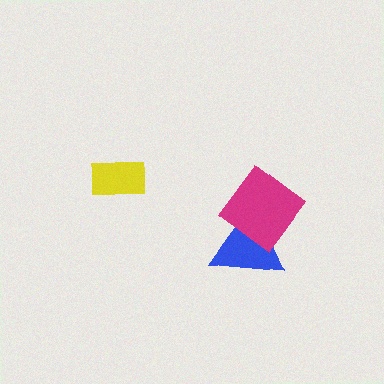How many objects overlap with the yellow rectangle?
0 objects overlap with the yellow rectangle.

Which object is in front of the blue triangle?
The magenta diamond is in front of the blue triangle.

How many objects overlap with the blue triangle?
1 object overlaps with the blue triangle.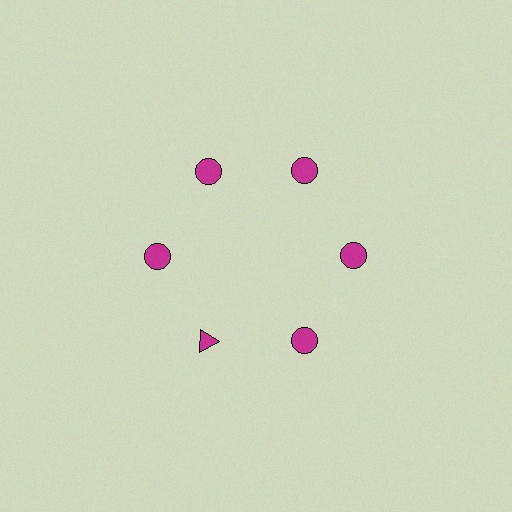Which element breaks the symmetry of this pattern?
The magenta triangle at roughly the 7 o'clock position breaks the symmetry. All other shapes are magenta circles.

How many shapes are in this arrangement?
There are 6 shapes arranged in a ring pattern.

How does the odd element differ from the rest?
It has a different shape: triangle instead of circle.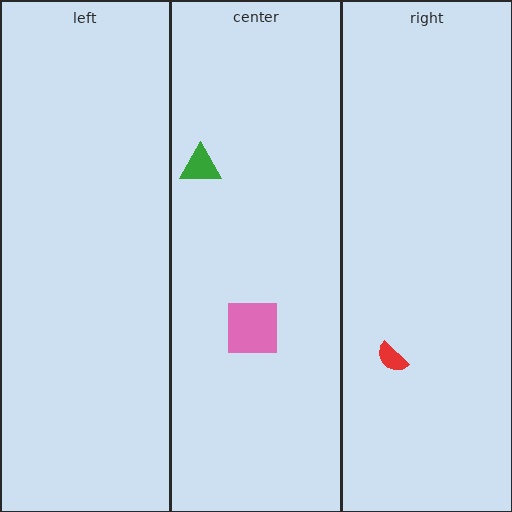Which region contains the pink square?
The center region.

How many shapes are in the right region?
1.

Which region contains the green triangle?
The center region.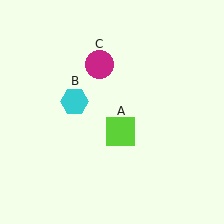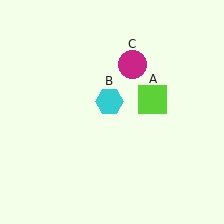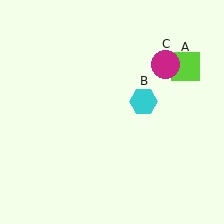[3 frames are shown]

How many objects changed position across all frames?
3 objects changed position: lime square (object A), cyan hexagon (object B), magenta circle (object C).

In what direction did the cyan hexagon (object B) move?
The cyan hexagon (object B) moved right.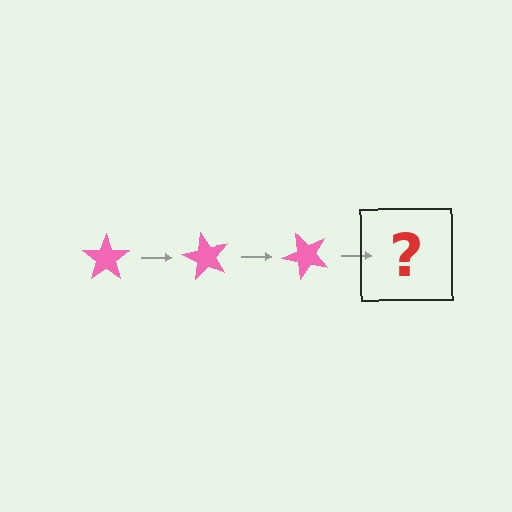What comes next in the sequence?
The next element should be a pink star rotated 180 degrees.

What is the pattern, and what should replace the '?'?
The pattern is that the star rotates 60 degrees each step. The '?' should be a pink star rotated 180 degrees.